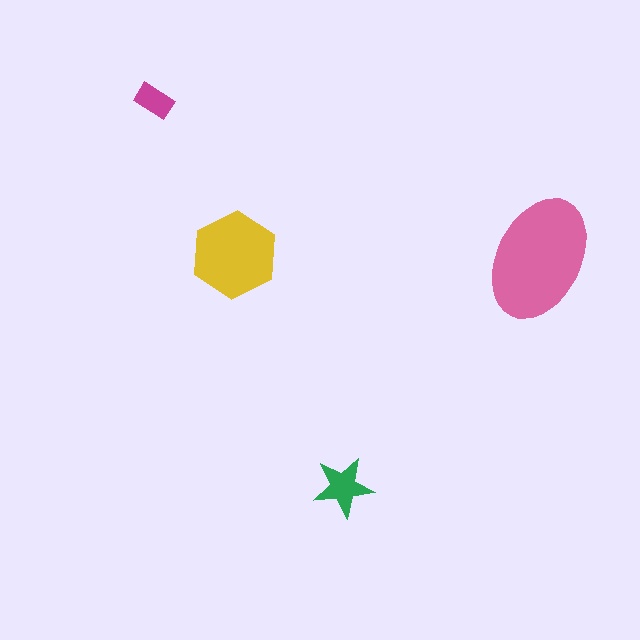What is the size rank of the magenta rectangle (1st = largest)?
4th.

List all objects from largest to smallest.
The pink ellipse, the yellow hexagon, the green star, the magenta rectangle.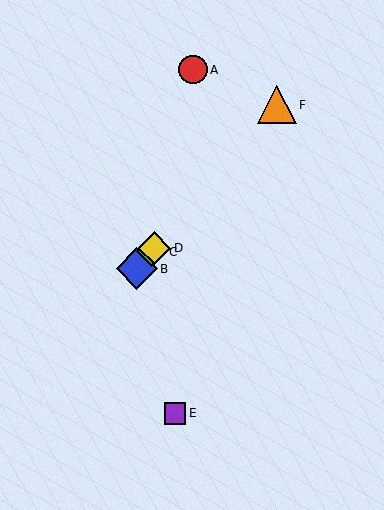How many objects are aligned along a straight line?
4 objects (B, C, D, F) are aligned along a straight line.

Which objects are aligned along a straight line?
Objects B, C, D, F are aligned along a straight line.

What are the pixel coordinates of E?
Object E is at (175, 413).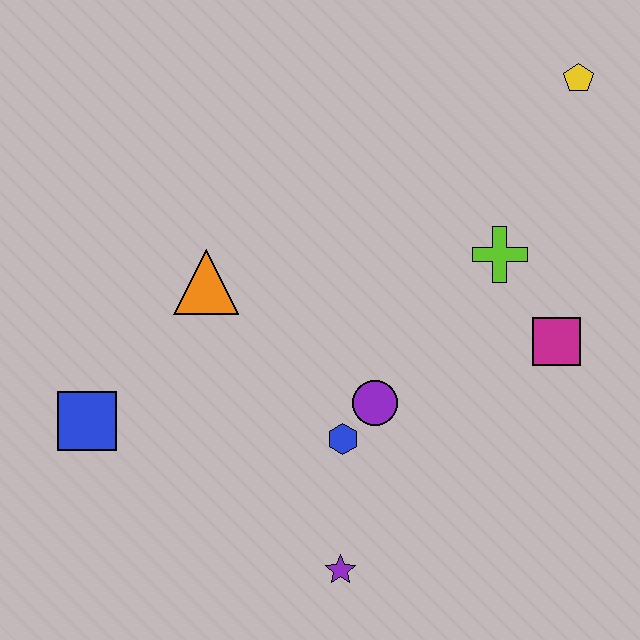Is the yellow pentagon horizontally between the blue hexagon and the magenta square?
No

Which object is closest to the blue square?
The orange triangle is closest to the blue square.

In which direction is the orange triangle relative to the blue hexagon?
The orange triangle is above the blue hexagon.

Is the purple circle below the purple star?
No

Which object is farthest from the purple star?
The yellow pentagon is farthest from the purple star.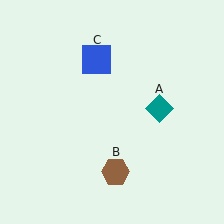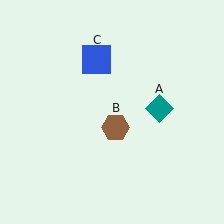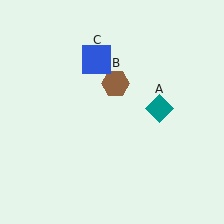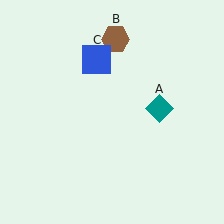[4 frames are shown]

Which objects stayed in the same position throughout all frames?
Teal diamond (object A) and blue square (object C) remained stationary.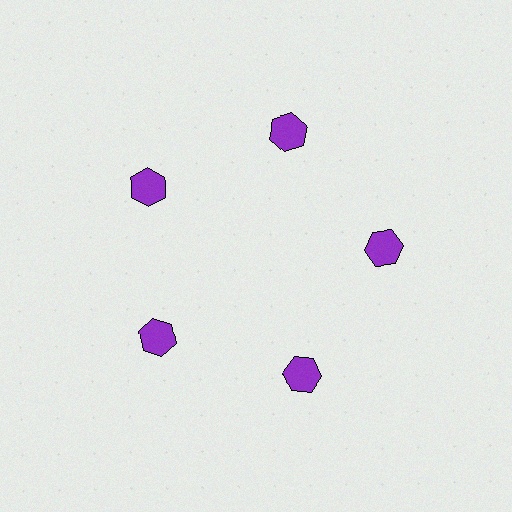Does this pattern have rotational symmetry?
Yes, this pattern has 5-fold rotational symmetry. It looks the same after rotating 72 degrees around the center.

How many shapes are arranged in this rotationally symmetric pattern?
There are 5 shapes, arranged in 5 groups of 1.